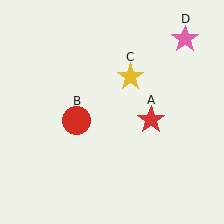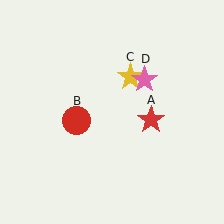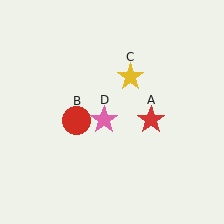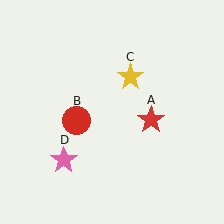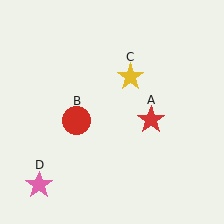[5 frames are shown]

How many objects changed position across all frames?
1 object changed position: pink star (object D).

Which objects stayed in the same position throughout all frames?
Red star (object A) and red circle (object B) and yellow star (object C) remained stationary.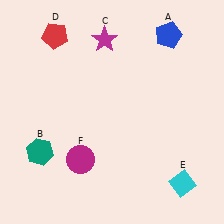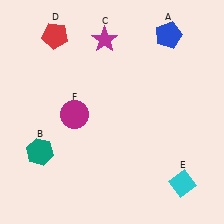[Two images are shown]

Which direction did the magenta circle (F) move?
The magenta circle (F) moved up.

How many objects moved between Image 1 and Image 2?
1 object moved between the two images.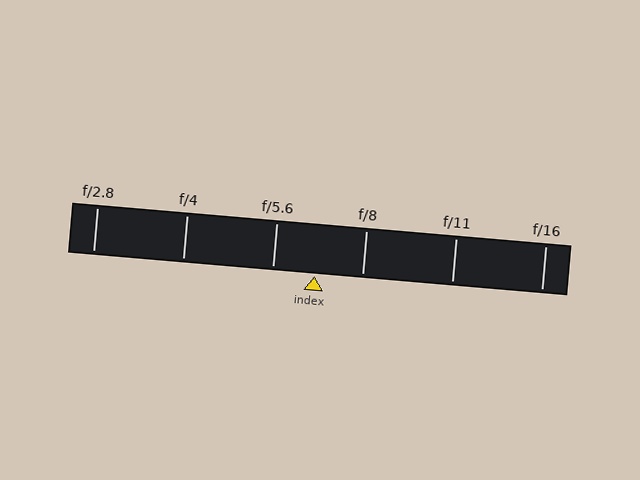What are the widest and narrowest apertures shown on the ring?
The widest aperture shown is f/2.8 and the narrowest is f/16.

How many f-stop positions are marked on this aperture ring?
There are 6 f-stop positions marked.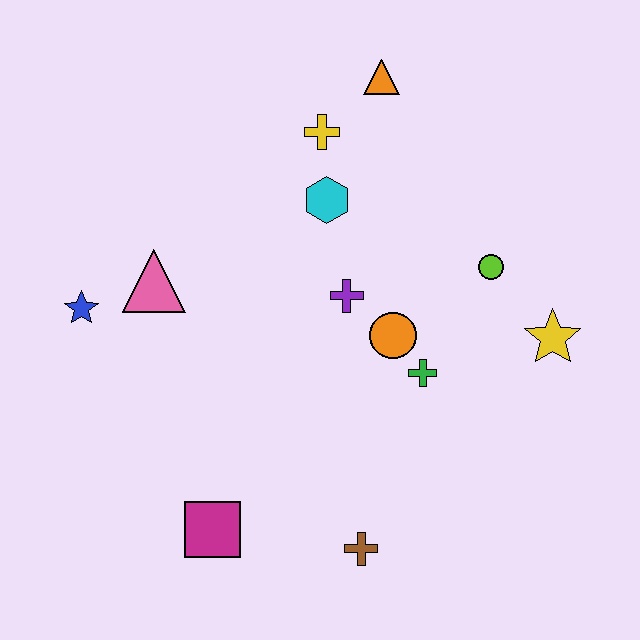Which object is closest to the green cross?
The orange circle is closest to the green cross.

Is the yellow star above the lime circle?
No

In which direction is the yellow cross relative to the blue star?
The yellow cross is to the right of the blue star.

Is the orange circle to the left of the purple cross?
No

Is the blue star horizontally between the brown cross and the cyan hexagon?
No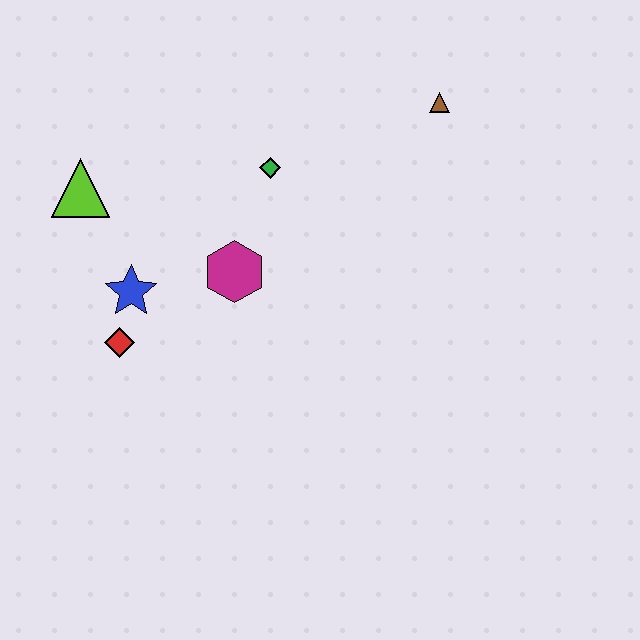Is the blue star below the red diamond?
No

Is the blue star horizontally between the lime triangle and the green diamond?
Yes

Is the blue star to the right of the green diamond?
No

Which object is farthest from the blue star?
The brown triangle is farthest from the blue star.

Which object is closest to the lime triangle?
The blue star is closest to the lime triangle.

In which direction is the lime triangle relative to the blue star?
The lime triangle is above the blue star.